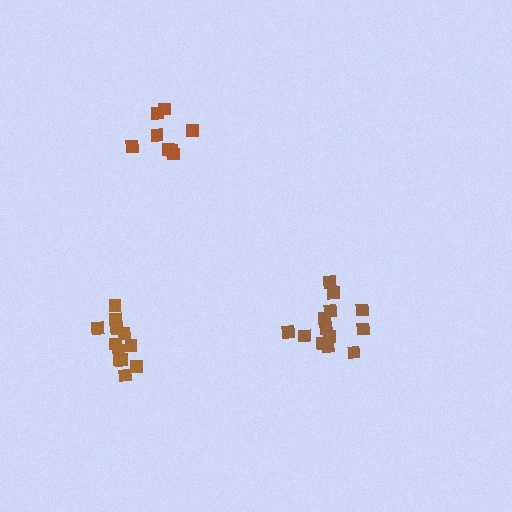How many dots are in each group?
Group 1: 8 dots, Group 2: 12 dots, Group 3: 13 dots (33 total).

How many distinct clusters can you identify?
There are 3 distinct clusters.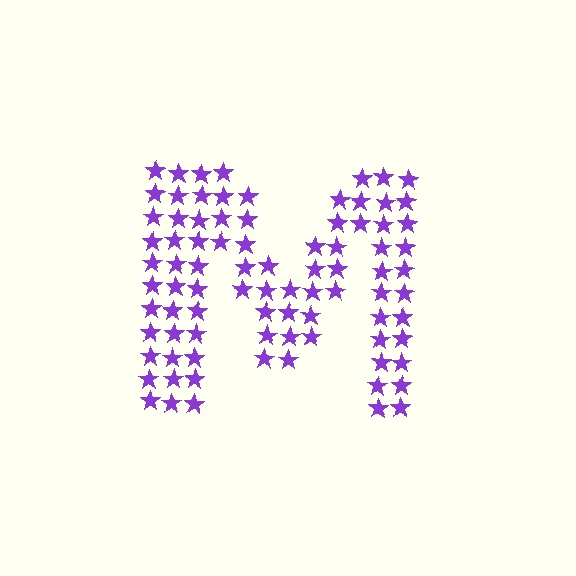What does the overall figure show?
The overall figure shows the letter M.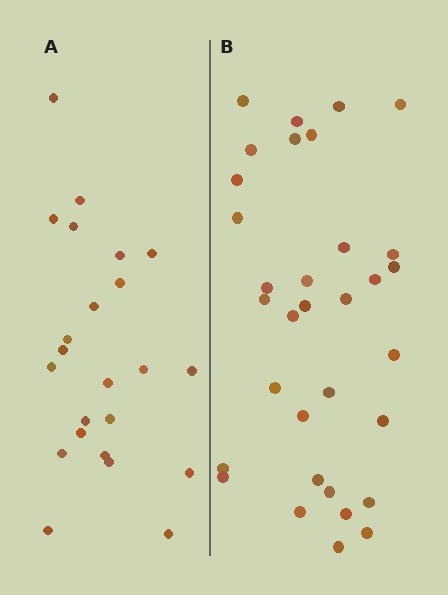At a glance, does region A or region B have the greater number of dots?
Region B (the right region) has more dots.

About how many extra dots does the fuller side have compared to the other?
Region B has roughly 10 or so more dots than region A.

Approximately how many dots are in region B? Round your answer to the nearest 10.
About 30 dots. (The exact count is 33, which rounds to 30.)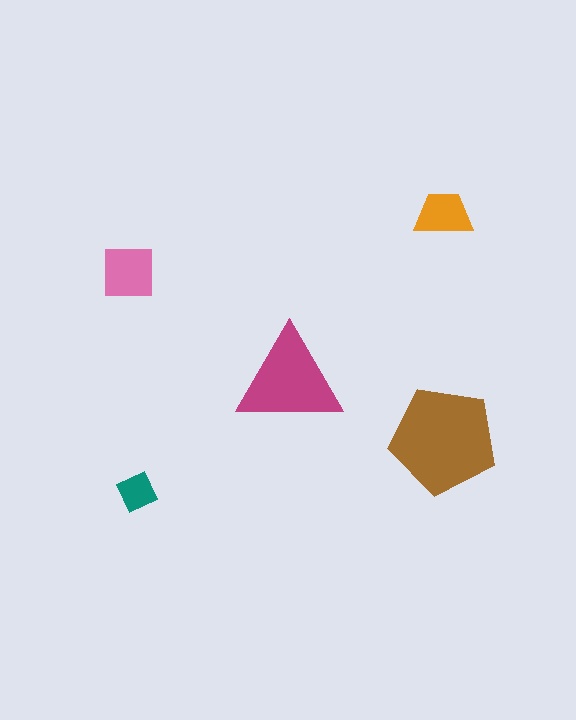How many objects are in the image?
There are 5 objects in the image.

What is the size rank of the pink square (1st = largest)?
3rd.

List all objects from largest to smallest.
The brown pentagon, the magenta triangle, the pink square, the orange trapezoid, the teal diamond.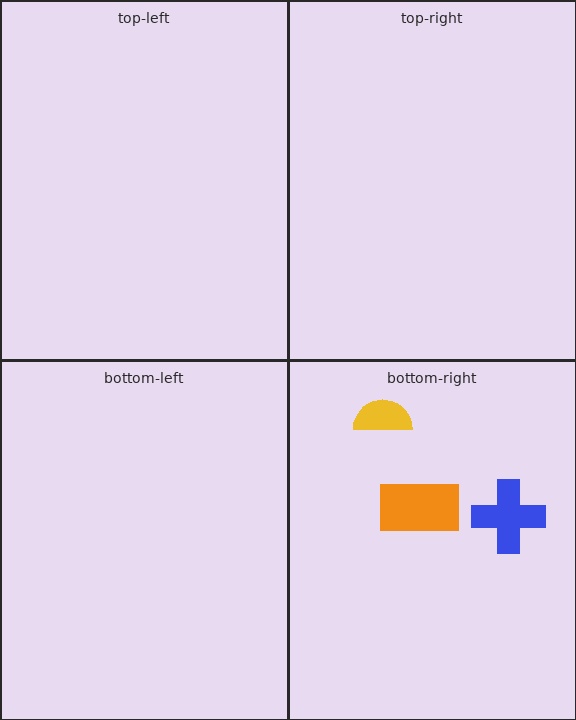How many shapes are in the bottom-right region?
3.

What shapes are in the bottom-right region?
The yellow semicircle, the blue cross, the orange rectangle.